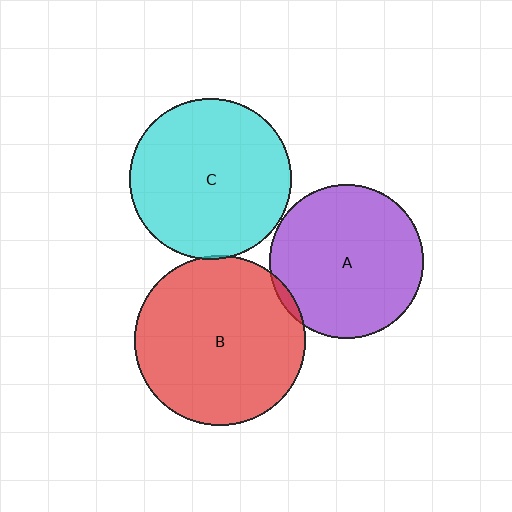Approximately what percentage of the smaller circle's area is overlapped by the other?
Approximately 5%.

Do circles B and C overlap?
Yes.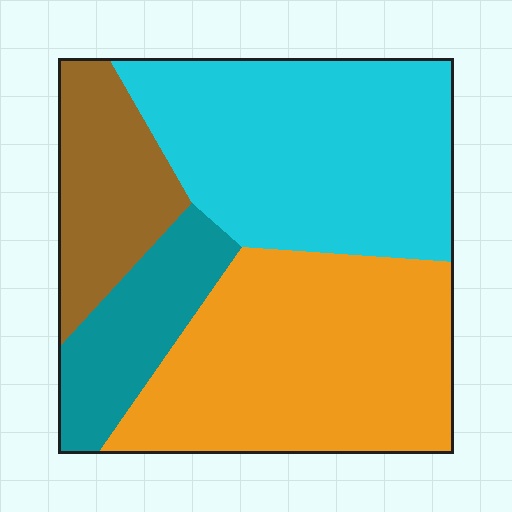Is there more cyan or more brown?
Cyan.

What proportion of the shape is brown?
Brown covers 15% of the shape.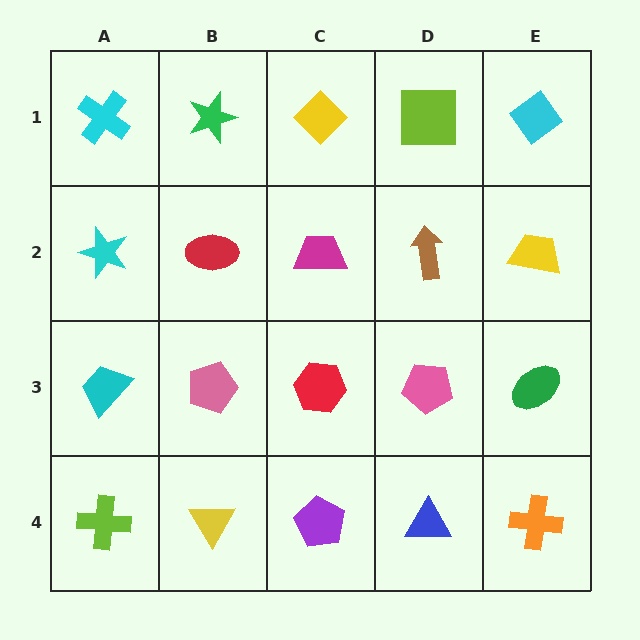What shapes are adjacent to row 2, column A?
A cyan cross (row 1, column A), a cyan trapezoid (row 3, column A), a red ellipse (row 2, column B).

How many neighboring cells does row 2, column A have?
3.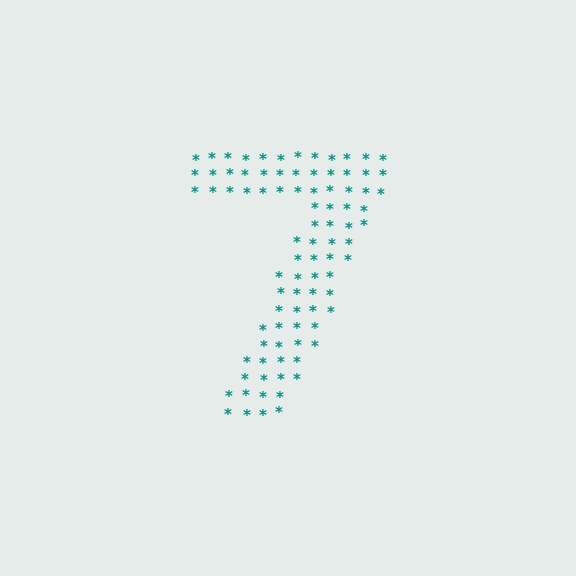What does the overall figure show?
The overall figure shows the digit 7.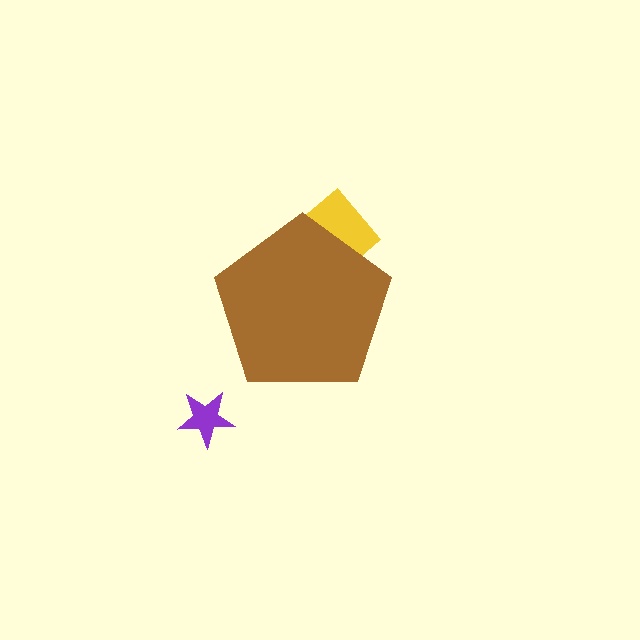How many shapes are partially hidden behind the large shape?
2 shapes are partially hidden.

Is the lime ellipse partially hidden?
Yes, the lime ellipse is partially hidden behind the brown pentagon.